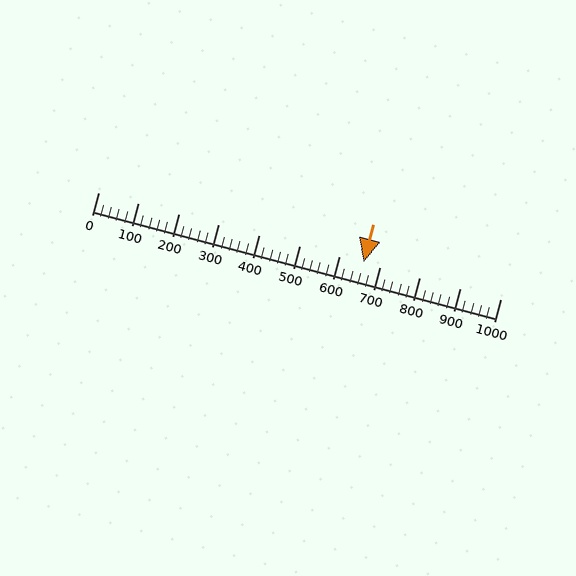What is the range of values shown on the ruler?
The ruler shows values from 0 to 1000.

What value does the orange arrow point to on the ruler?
The orange arrow points to approximately 660.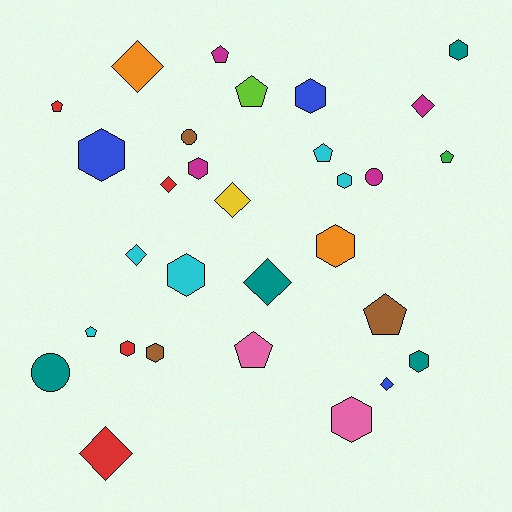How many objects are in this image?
There are 30 objects.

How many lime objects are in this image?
There is 1 lime object.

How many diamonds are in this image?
There are 8 diamonds.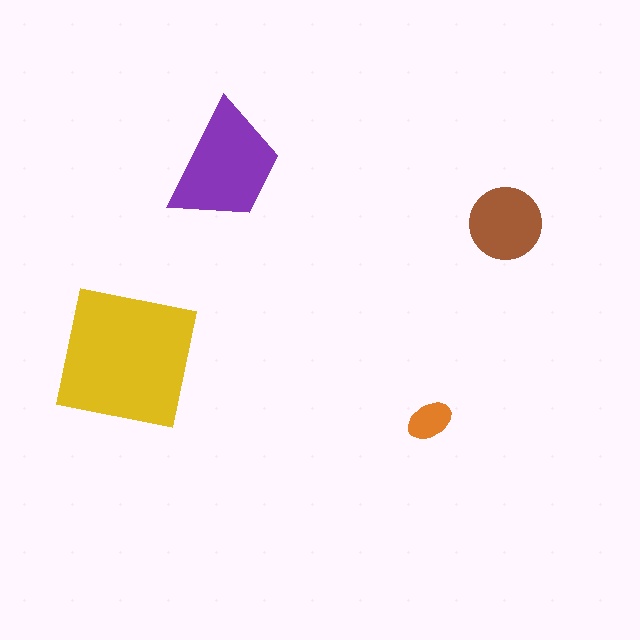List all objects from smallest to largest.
The orange ellipse, the brown circle, the purple trapezoid, the yellow square.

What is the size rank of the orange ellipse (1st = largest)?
4th.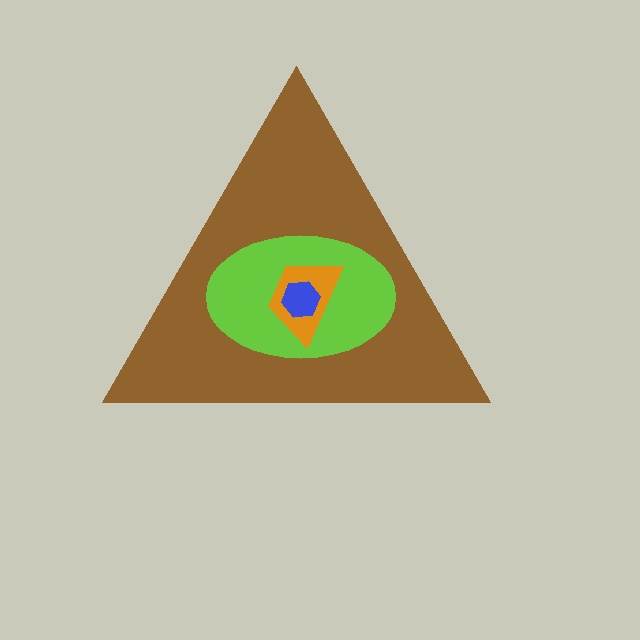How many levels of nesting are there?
4.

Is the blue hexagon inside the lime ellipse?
Yes.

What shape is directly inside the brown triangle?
The lime ellipse.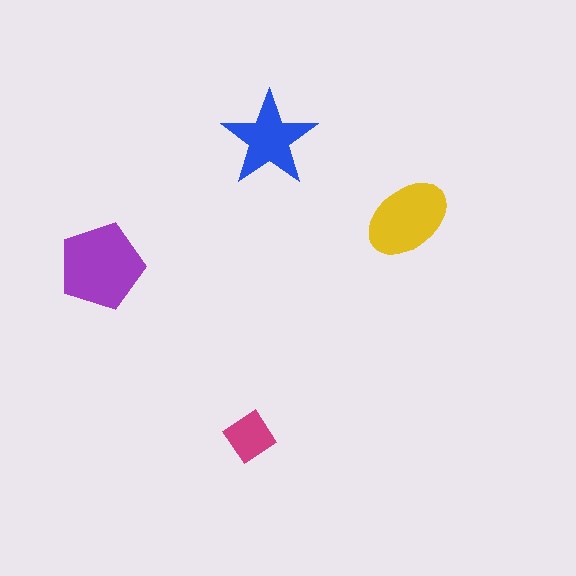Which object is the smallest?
The magenta diamond.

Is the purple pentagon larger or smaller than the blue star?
Larger.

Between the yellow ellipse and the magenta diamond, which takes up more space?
The yellow ellipse.